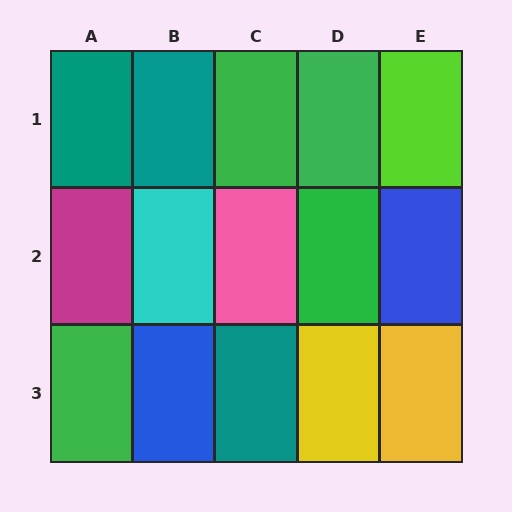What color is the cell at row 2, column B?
Cyan.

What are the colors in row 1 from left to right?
Teal, teal, green, green, lime.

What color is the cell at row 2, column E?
Blue.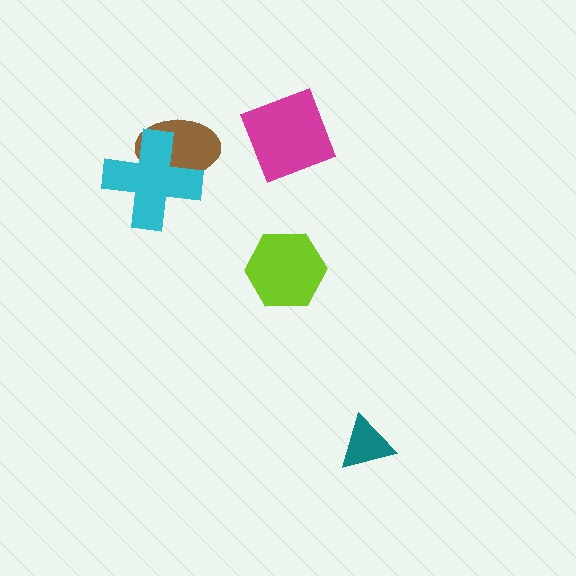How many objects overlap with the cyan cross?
1 object overlaps with the cyan cross.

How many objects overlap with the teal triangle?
0 objects overlap with the teal triangle.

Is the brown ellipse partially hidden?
Yes, it is partially covered by another shape.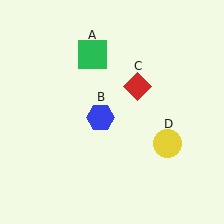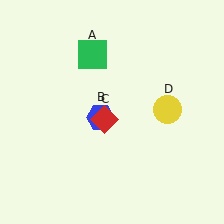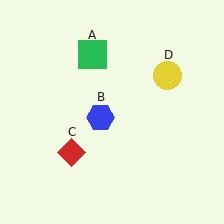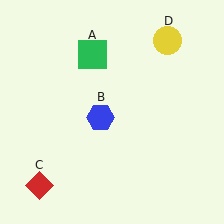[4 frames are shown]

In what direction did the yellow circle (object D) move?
The yellow circle (object D) moved up.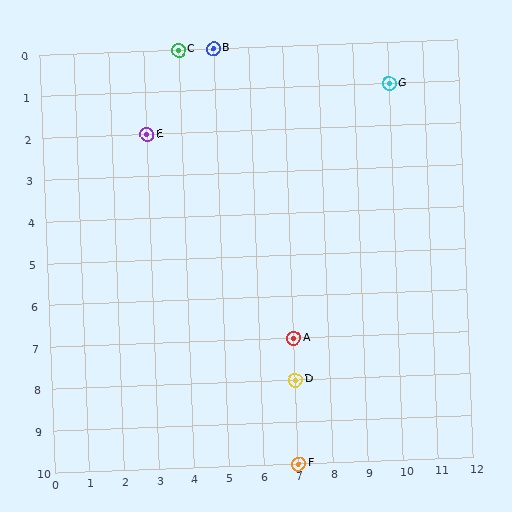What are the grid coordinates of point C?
Point C is at grid coordinates (4, 0).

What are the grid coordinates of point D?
Point D is at grid coordinates (7, 8).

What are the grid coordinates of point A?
Point A is at grid coordinates (7, 7).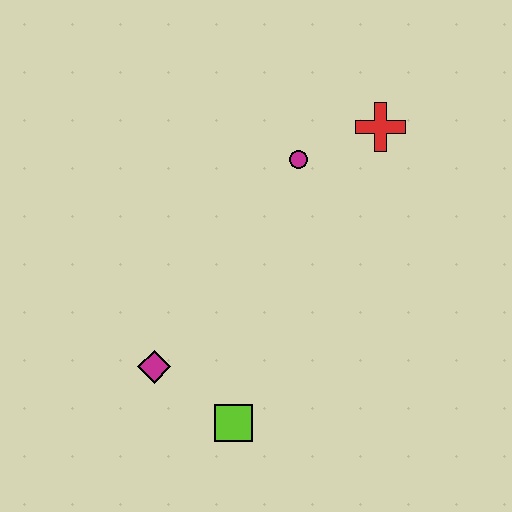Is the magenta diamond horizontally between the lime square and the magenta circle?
No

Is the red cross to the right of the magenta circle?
Yes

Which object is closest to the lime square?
The magenta diamond is closest to the lime square.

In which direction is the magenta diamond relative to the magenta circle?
The magenta diamond is below the magenta circle.